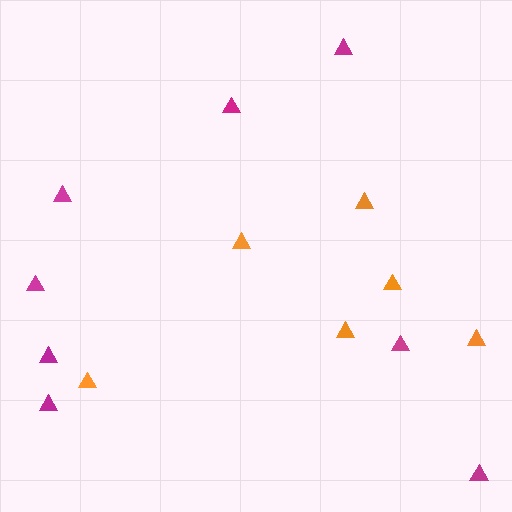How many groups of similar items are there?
There are 2 groups: one group of orange triangles (6) and one group of magenta triangles (8).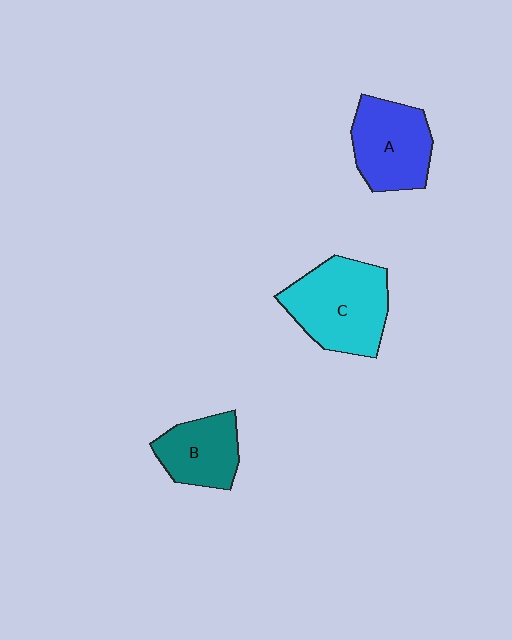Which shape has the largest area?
Shape C (cyan).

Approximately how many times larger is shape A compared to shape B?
Approximately 1.3 times.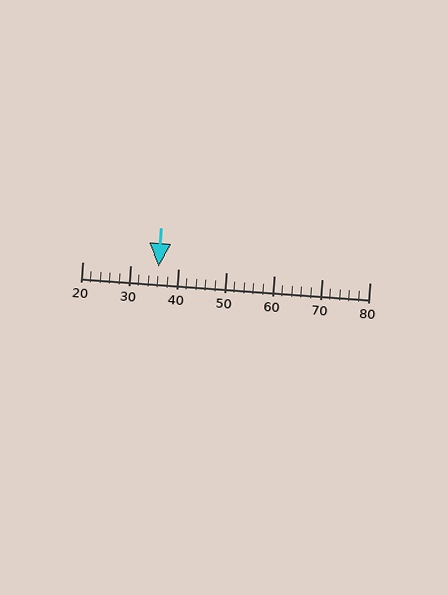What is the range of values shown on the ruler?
The ruler shows values from 20 to 80.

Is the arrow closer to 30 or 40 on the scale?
The arrow is closer to 40.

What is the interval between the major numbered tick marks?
The major tick marks are spaced 10 units apart.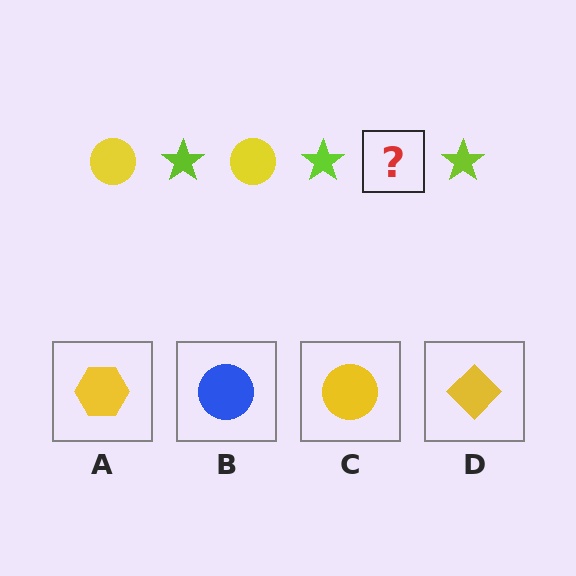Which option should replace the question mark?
Option C.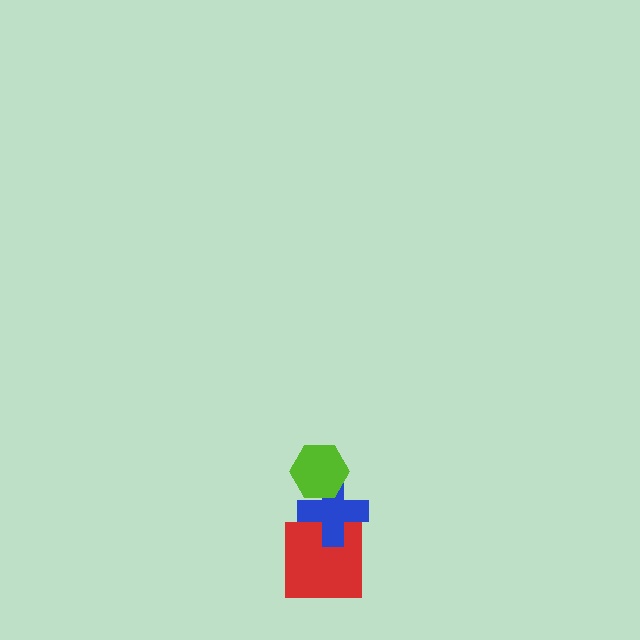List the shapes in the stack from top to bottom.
From top to bottom: the lime hexagon, the blue cross, the red square.